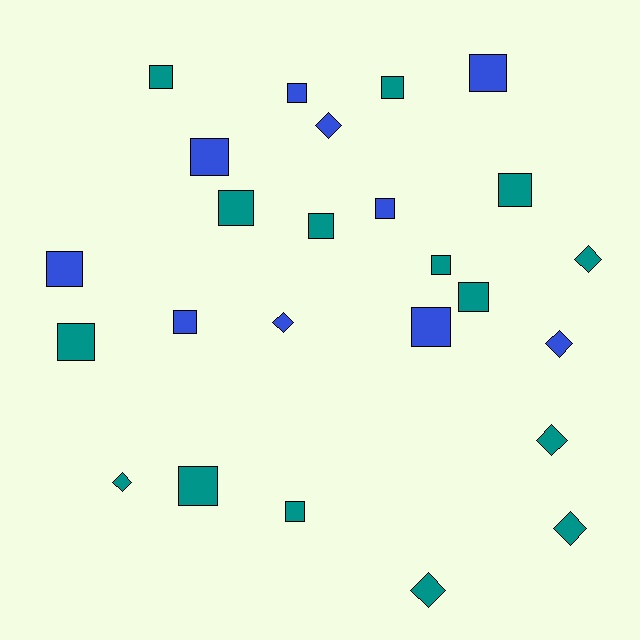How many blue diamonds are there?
There are 3 blue diamonds.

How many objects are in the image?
There are 25 objects.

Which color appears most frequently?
Teal, with 15 objects.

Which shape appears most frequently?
Square, with 17 objects.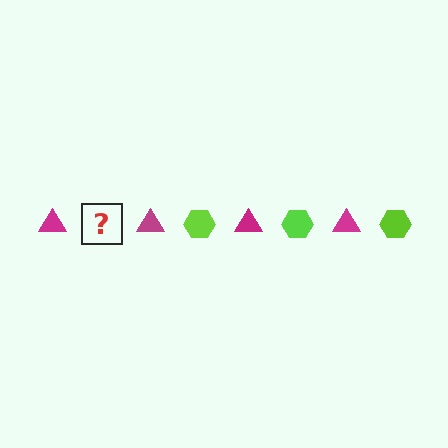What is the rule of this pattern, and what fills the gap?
The rule is that the pattern alternates between magenta triangle and lime hexagon. The gap should be filled with a lime hexagon.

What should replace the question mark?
The question mark should be replaced with a lime hexagon.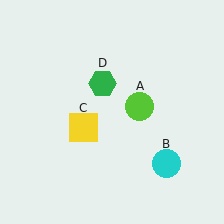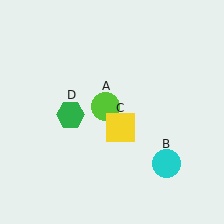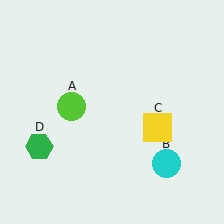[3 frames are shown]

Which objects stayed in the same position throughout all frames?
Cyan circle (object B) remained stationary.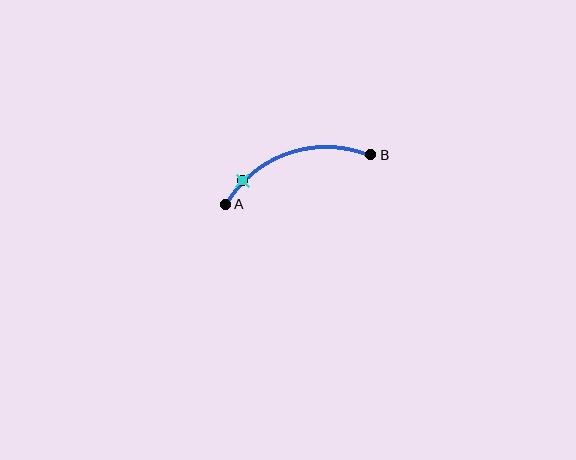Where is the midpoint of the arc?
The arc midpoint is the point on the curve farthest from the straight line joining A and B. It sits above that line.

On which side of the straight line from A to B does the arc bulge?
The arc bulges above the straight line connecting A and B.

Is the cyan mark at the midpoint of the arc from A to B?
No. The cyan mark lies on the arc but is closer to endpoint A. The arc midpoint would be at the point on the curve equidistant along the arc from both A and B.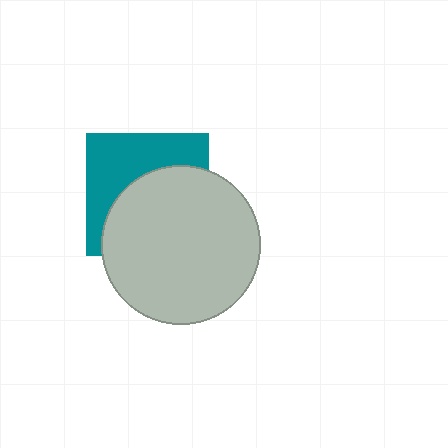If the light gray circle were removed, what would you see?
You would see the complete teal square.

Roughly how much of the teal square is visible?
A small part of it is visible (roughly 45%).